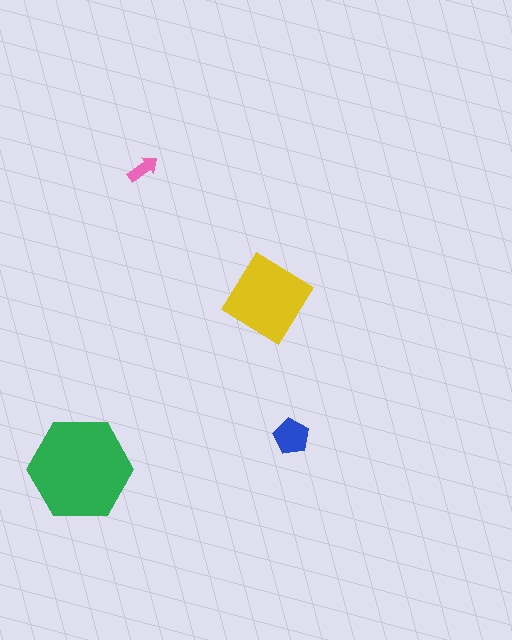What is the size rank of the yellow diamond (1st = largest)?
2nd.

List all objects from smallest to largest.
The pink arrow, the blue pentagon, the yellow diamond, the green hexagon.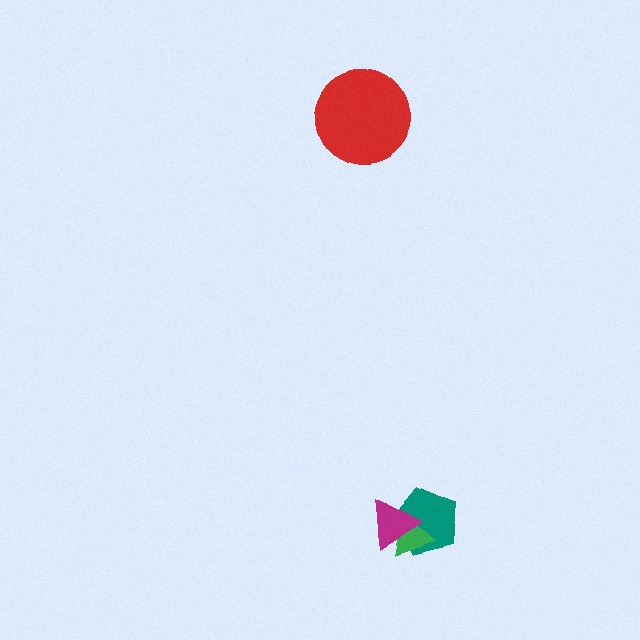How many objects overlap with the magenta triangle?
2 objects overlap with the magenta triangle.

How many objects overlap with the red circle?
0 objects overlap with the red circle.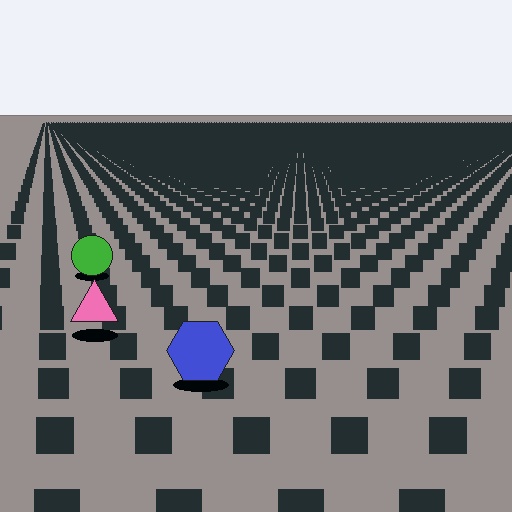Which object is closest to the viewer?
The blue hexagon is closest. The texture marks near it are larger and more spread out.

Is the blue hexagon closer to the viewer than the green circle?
Yes. The blue hexagon is closer — you can tell from the texture gradient: the ground texture is coarser near it.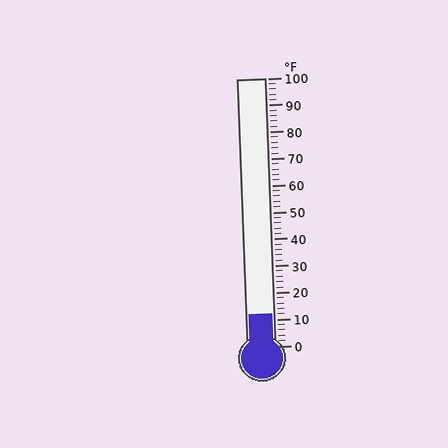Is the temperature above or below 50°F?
The temperature is below 50°F.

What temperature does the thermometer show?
The thermometer shows approximately 12°F.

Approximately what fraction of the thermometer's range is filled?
The thermometer is filled to approximately 10% of its range.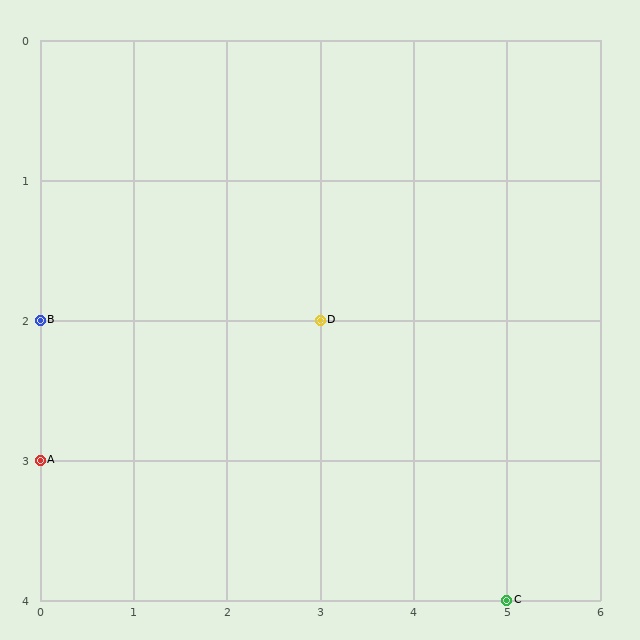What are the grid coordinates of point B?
Point B is at grid coordinates (0, 2).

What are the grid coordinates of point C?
Point C is at grid coordinates (5, 4).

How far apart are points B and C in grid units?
Points B and C are 5 columns and 2 rows apart (about 5.4 grid units diagonally).